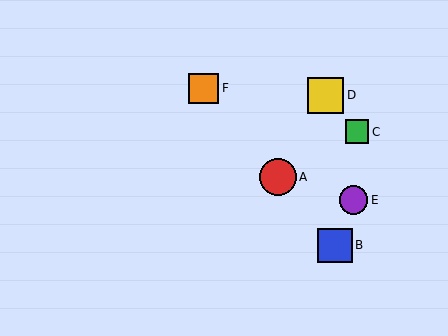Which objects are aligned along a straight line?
Objects A, B, F are aligned along a straight line.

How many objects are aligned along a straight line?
3 objects (A, B, F) are aligned along a straight line.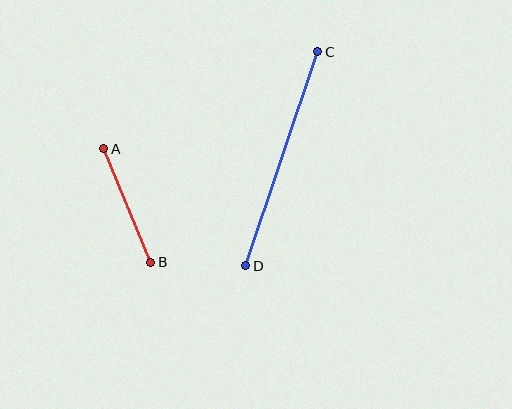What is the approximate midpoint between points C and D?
The midpoint is at approximately (282, 159) pixels.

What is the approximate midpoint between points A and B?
The midpoint is at approximately (127, 206) pixels.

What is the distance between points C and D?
The distance is approximately 226 pixels.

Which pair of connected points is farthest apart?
Points C and D are farthest apart.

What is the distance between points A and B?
The distance is approximately 123 pixels.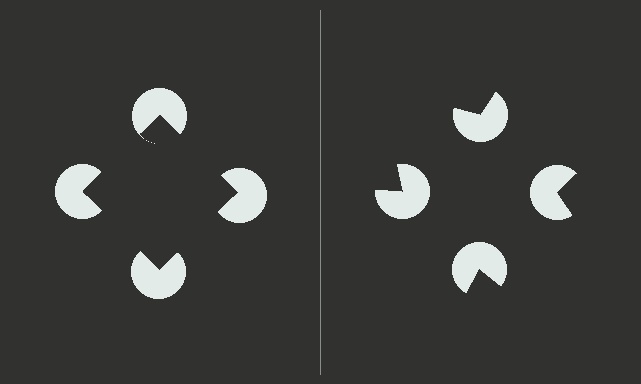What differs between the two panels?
The pac-man discs are positioned identically on both sides; only the wedge orientations differ. On the left they align to a square; on the right they are misaligned.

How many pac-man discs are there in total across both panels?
8 — 4 on each side.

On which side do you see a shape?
An illusory square appears on the left side. On the right side the wedge cuts are rotated, so no coherent shape forms.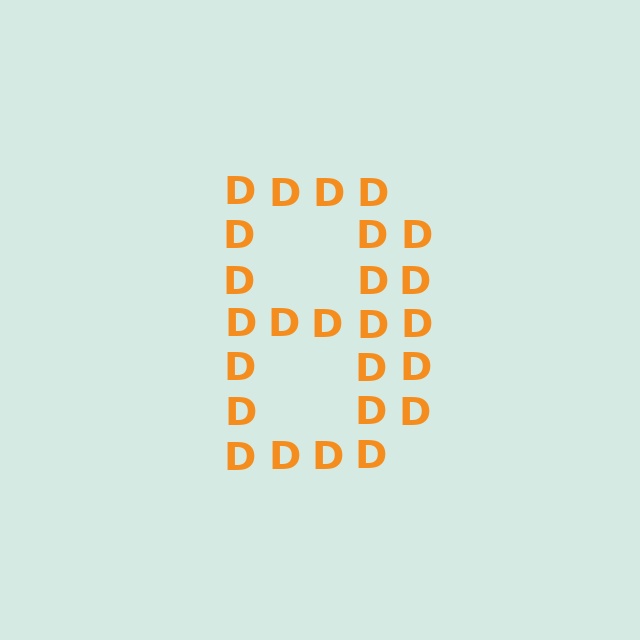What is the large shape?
The large shape is the letter B.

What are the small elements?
The small elements are letter D's.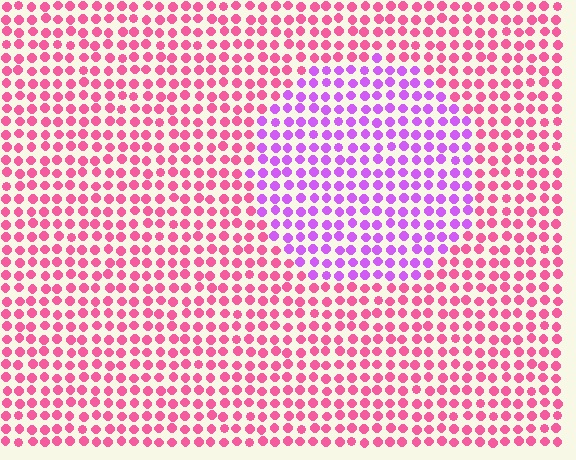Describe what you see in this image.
The image is filled with small pink elements in a uniform arrangement. A circle-shaped region is visible where the elements are tinted to a slightly different hue, forming a subtle color boundary.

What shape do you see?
I see a circle.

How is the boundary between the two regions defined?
The boundary is defined purely by a slight shift in hue (about 48 degrees). Spacing, size, and orientation are identical on both sides.